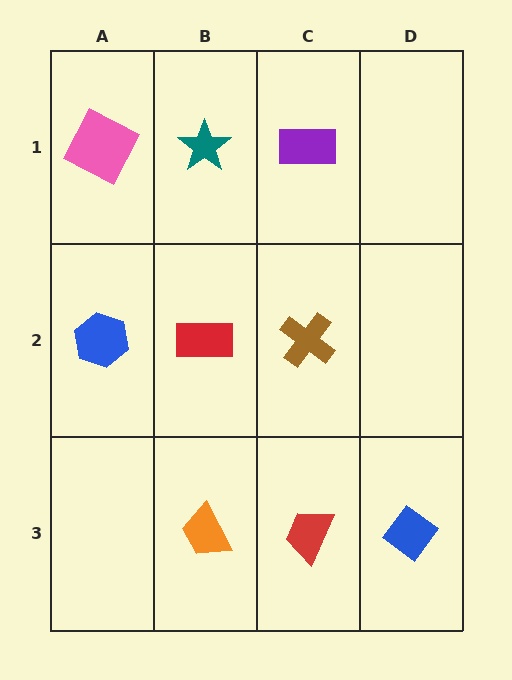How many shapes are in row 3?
3 shapes.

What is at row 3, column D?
A blue diamond.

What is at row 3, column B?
An orange trapezoid.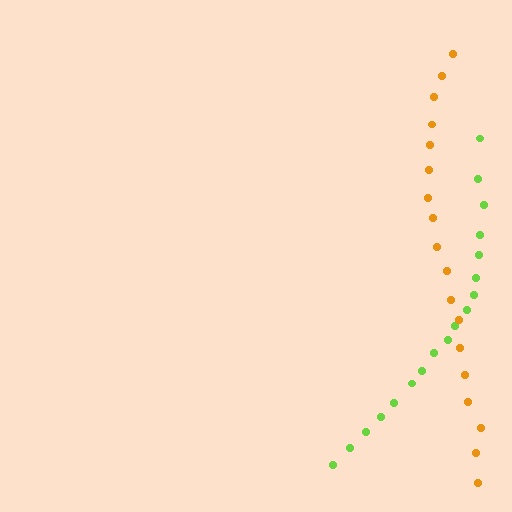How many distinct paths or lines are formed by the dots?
There are 2 distinct paths.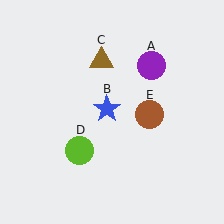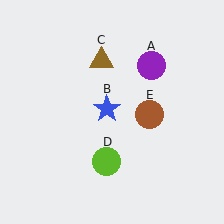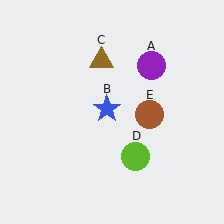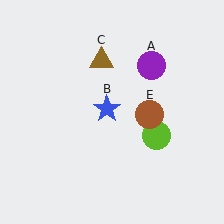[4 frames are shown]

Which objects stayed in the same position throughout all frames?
Purple circle (object A) and blue star (object B) and brown triangle (object C) and brown circle (object E) remained stationary.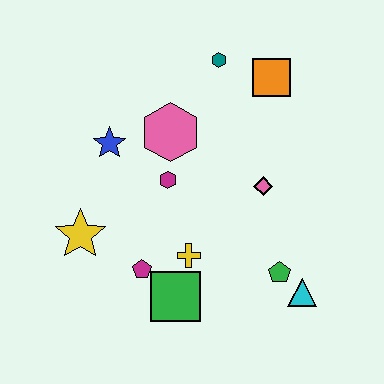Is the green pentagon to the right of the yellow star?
Yes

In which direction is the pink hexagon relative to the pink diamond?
The pink hexagon is to the left of the pink diamond.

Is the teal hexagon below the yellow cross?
No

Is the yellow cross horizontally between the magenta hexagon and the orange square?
Yes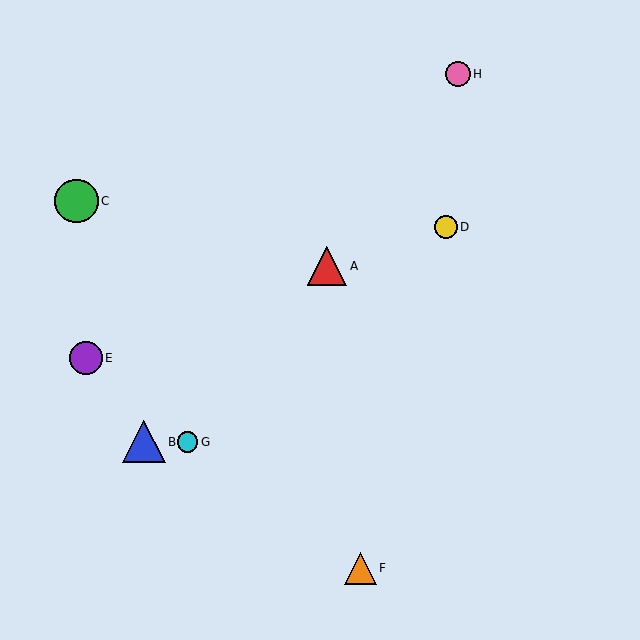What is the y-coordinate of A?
Object A is at y≈266.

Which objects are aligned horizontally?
Objects B, G are aligned horizontally.